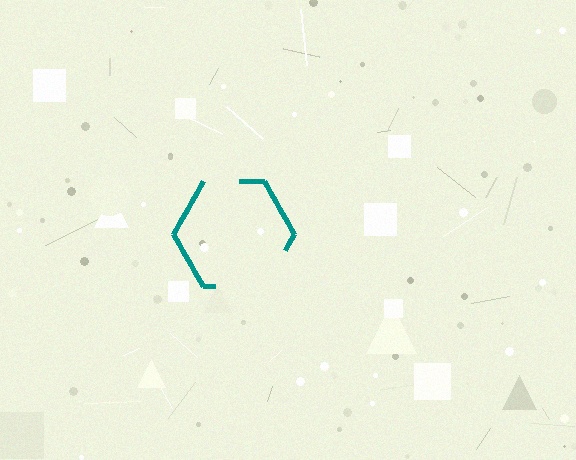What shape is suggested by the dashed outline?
The dashed outline suggests a hexagon.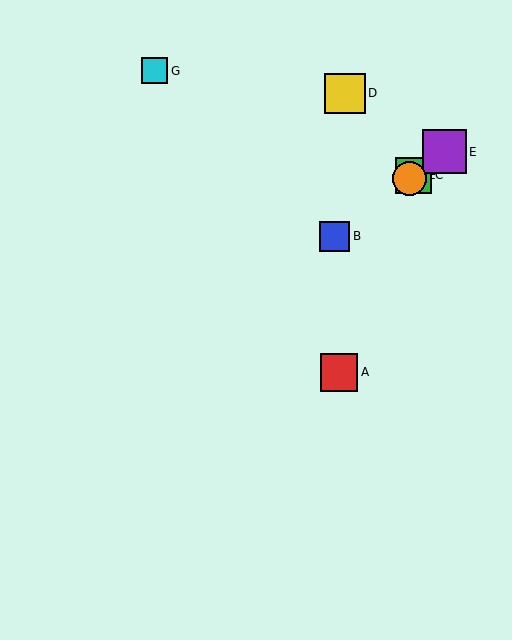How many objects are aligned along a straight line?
4 objects (B, C, E, F) are aligned along a straight line.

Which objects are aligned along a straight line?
Objects B, C, E, F are aligned along a straight line.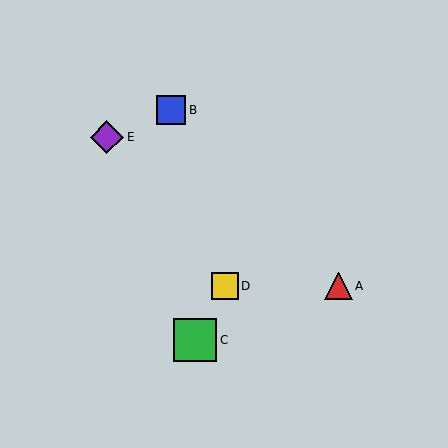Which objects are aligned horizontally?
Objects A, D are aligned horizontally.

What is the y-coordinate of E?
Object E is at y≈137.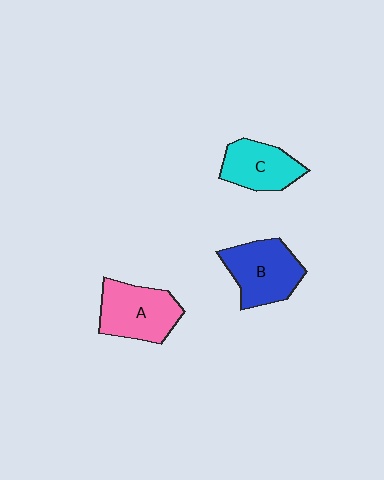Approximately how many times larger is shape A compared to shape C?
Approximately 1.3 times.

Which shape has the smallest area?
Shape C (cyan).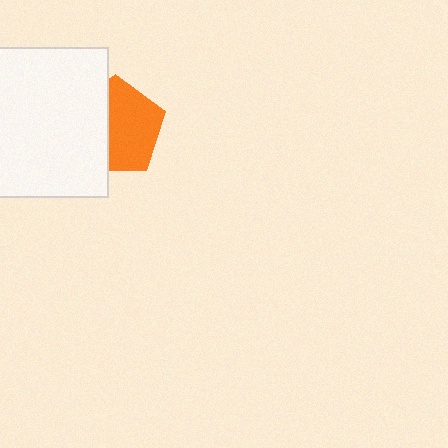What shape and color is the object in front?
The object in front is a white rectangle.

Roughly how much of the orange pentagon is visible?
About half of it is visible (roughly 58%).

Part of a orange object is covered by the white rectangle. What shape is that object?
It is a pentagon.